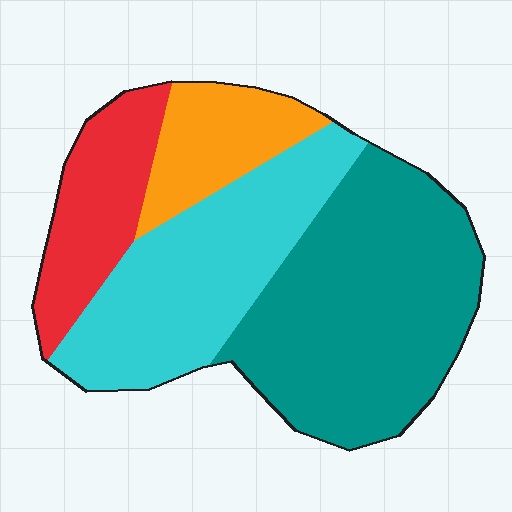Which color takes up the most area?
Teal, at roughly 40%.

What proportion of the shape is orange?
Orange covers roughly 15% of the shape.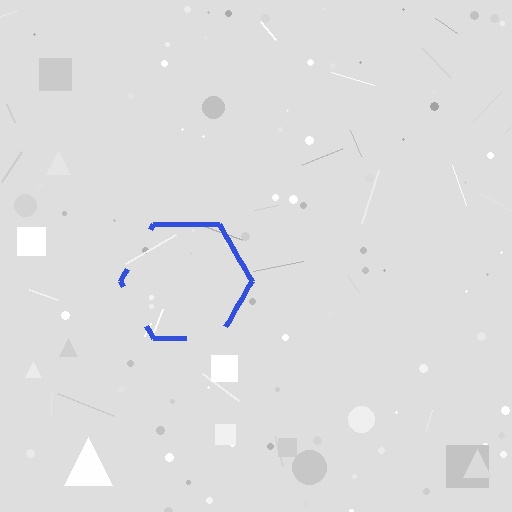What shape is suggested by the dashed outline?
The dashed outline suggests a hexagon.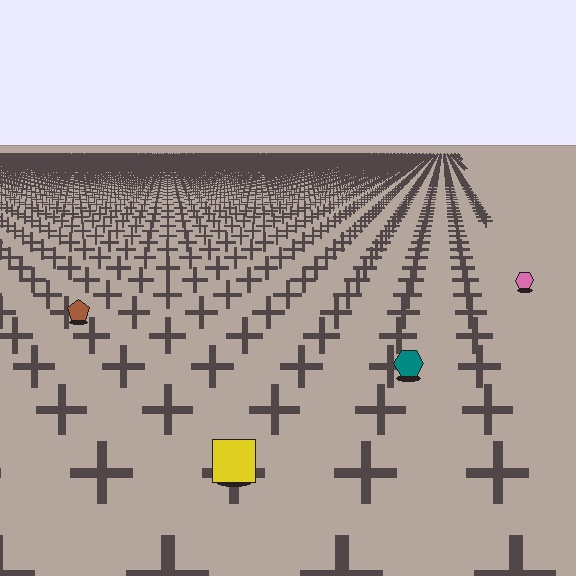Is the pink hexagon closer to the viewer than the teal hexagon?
No. The teal hexagon is closer — you can tell from the texture gradient: the ground texture is coarser near it.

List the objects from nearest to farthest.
From nearest to farthest: the yellow square, the teal hexagon, the brown pentagon, the pink hexagon.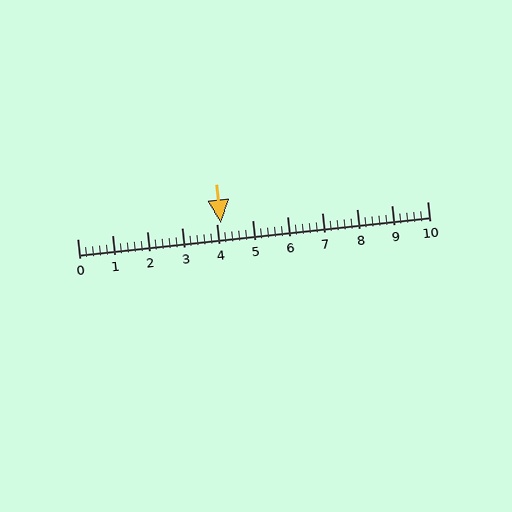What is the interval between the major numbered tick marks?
The major tick marks are spaced 1 units apart.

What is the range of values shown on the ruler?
The ruler shows values from 0 to 10.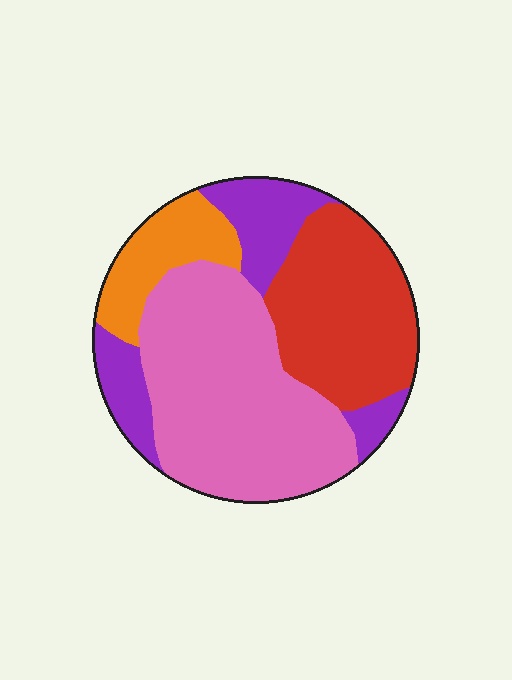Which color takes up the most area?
Pink, at roughly 40%.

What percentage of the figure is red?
Red takes up about one quarter (1/4) of the figure.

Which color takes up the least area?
Orange, at roughly 10%.